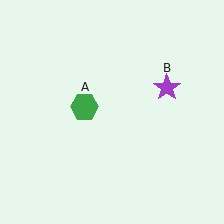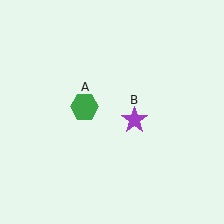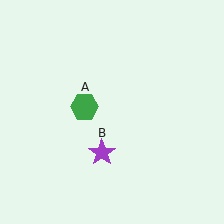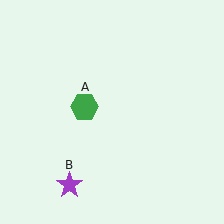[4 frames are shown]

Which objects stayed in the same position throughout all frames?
Green hexagon (object A) remained stationary.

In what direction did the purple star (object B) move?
The purple star (object B) moved down and to the left.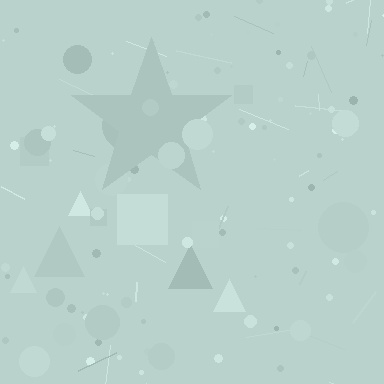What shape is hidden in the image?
A star is hidden in the image.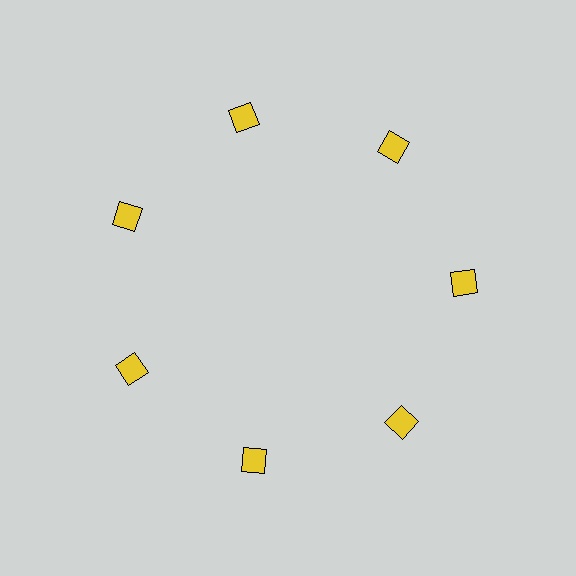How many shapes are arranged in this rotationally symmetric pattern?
There are 7 shapes, arranged in 7 groups of 1.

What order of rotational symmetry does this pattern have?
This pattern has 7-fold rotational symmetry.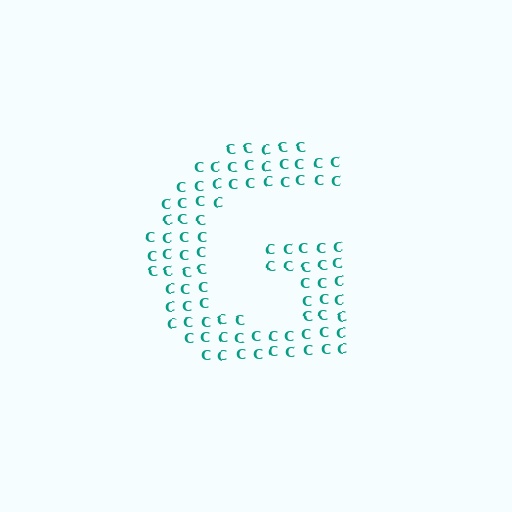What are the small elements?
The small elements are letter C's.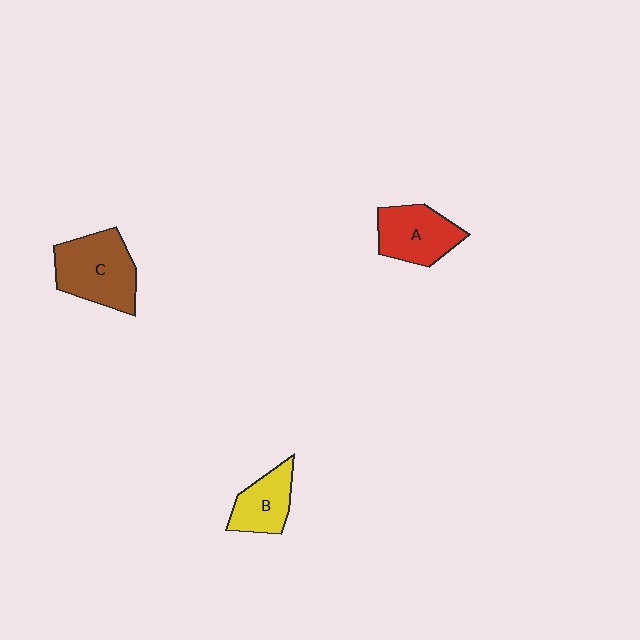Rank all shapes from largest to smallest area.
From largest to smallest: C (brown), A (red), B (yellow).